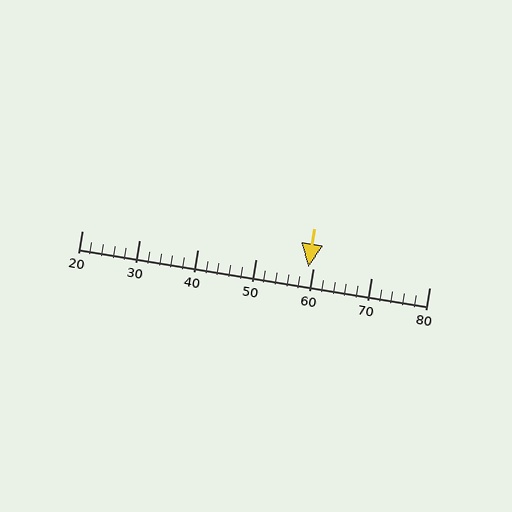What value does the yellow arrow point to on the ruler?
The yellow arrow points to approximately 59.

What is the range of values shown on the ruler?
The ruler shows values from 20 to 80.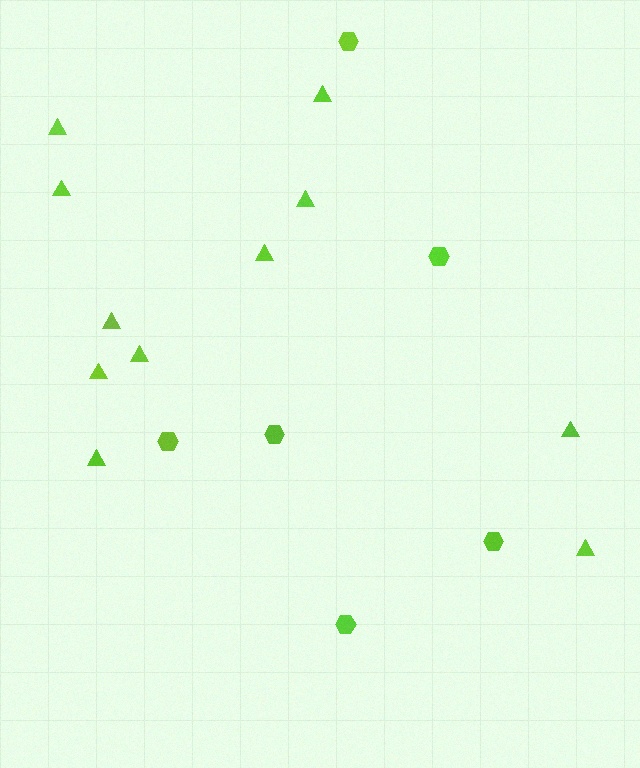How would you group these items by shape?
There are 2 groups: one group of hexagons (6) and one group of triangles (11).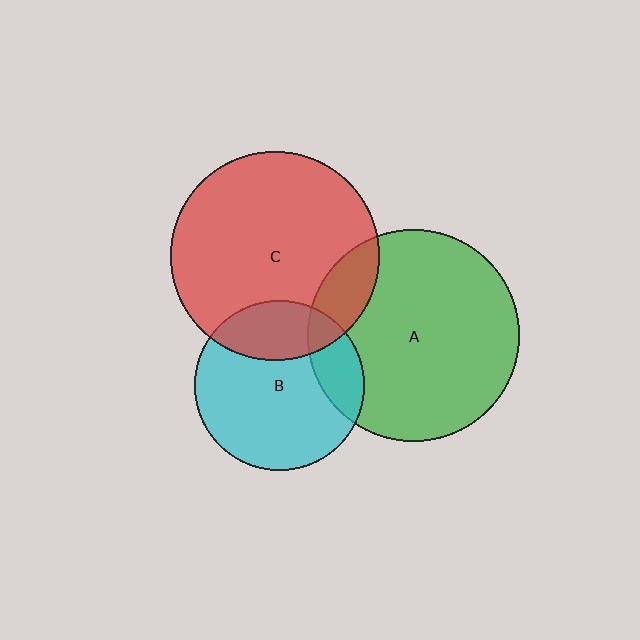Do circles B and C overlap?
Yes.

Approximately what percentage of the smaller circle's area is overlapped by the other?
Approximately 25%.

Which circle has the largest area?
Circle A (green).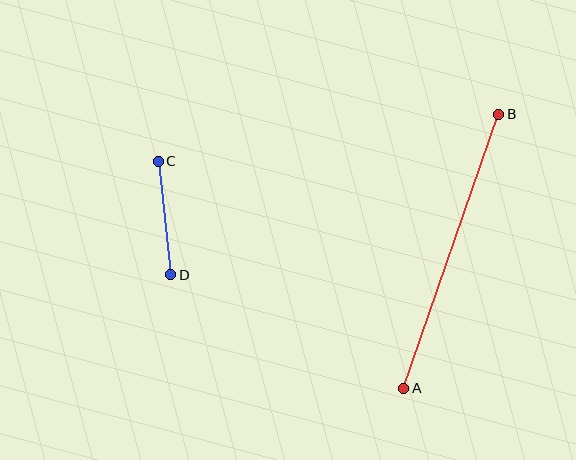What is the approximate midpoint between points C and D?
The midpoint is at approximately (165, 218) pixels.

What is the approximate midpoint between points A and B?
The midpoint is at approximately (451, 251) pixels.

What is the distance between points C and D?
The distance is approximately 114 pixels.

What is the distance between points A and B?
The distance is approximately 290 pixels.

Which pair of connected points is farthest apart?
Points A and B are farthest apart.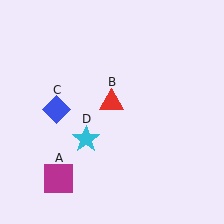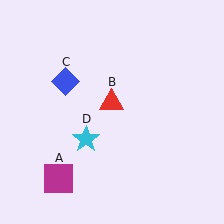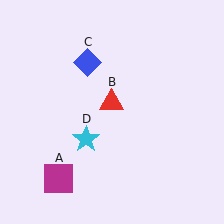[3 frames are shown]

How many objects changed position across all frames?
1 object changed position: blue diamond (object C).